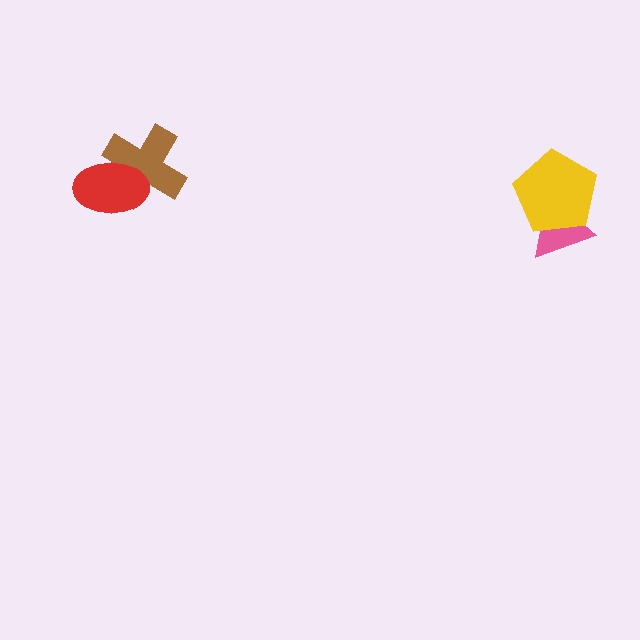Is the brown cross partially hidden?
Yes, it is partially covered by another shape.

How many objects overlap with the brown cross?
1 object overlaps with the brown cross.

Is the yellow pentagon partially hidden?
No, no other shape covers it.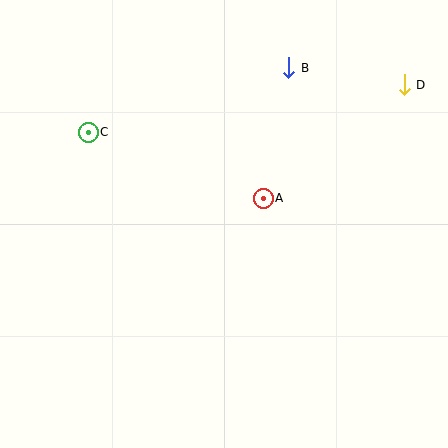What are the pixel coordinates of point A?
Point A is at (263, 198).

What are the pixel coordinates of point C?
Point C is at (88, 132).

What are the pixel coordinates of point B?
Point B is at (289, 68).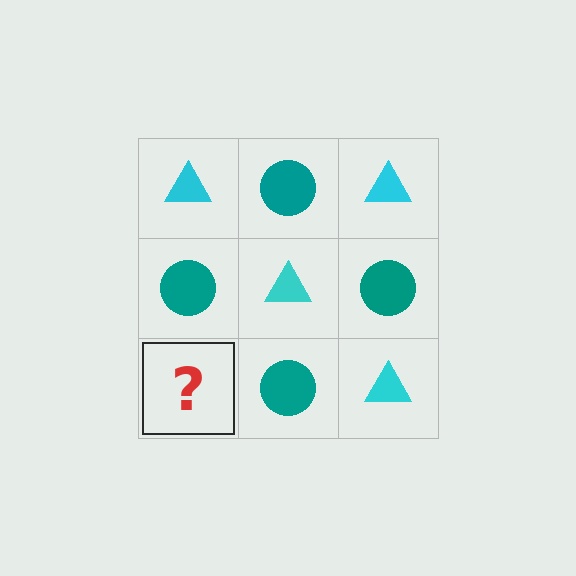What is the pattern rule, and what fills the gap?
The rule is that it alternates cyan triangle and teal circle in a checkerboard pattern. The gap should be filled with a cyan triangle.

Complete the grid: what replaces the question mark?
The question mark should be replaced with a cyan triangle.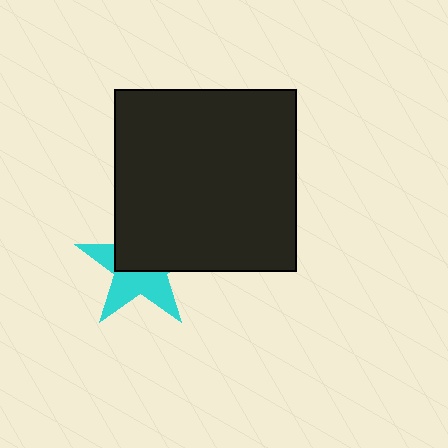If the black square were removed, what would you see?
You would see the complete cyan star.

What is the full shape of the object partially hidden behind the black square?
The partially hidden object is a cyan star.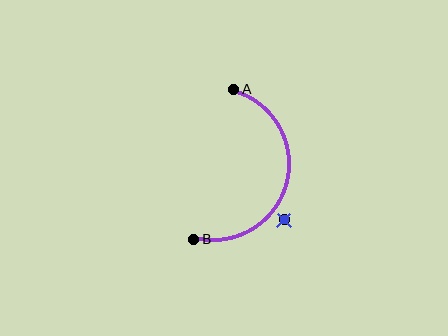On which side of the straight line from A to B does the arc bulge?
The arc bulges to the right of the straight line connecting A and B.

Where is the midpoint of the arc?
The arc midpoint is the point on the curve farthest from the straight line joining A and B. It sits to the right of that line.